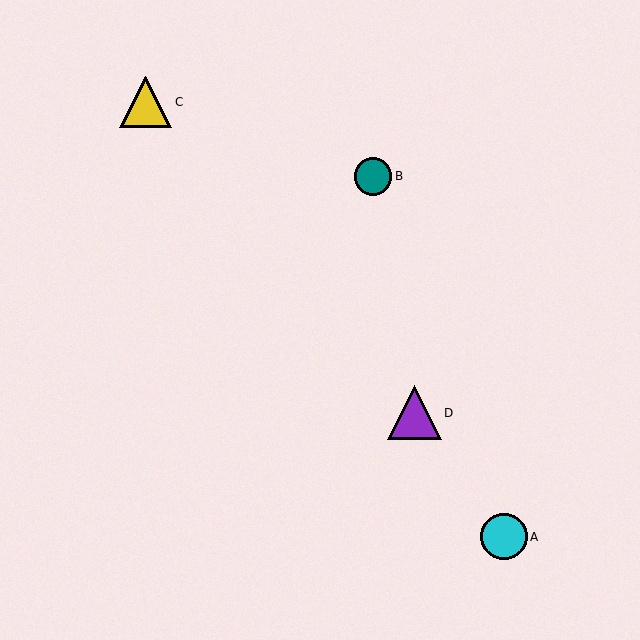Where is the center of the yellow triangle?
The center of the yellow triangle is at (146, 102).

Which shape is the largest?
The purple triangle (labeled D) is the largest.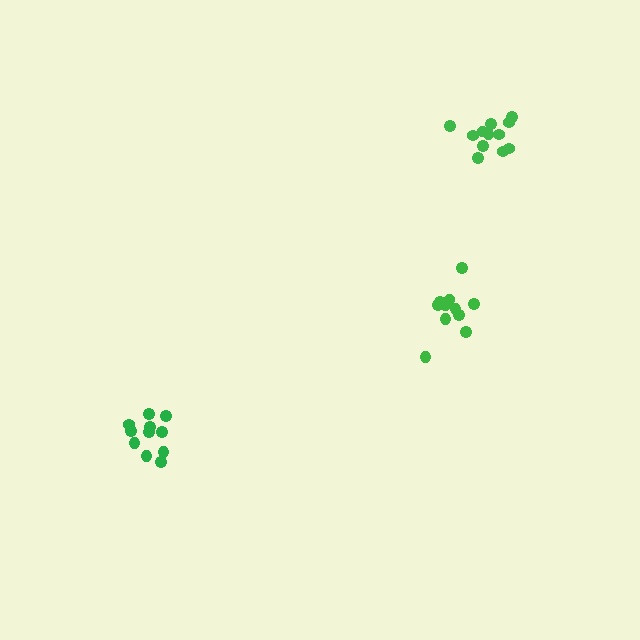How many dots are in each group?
Group 1: 11 dots, Group 2: 11 dots, Group 3: 12 dots (34 total).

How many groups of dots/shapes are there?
There are 3 groups.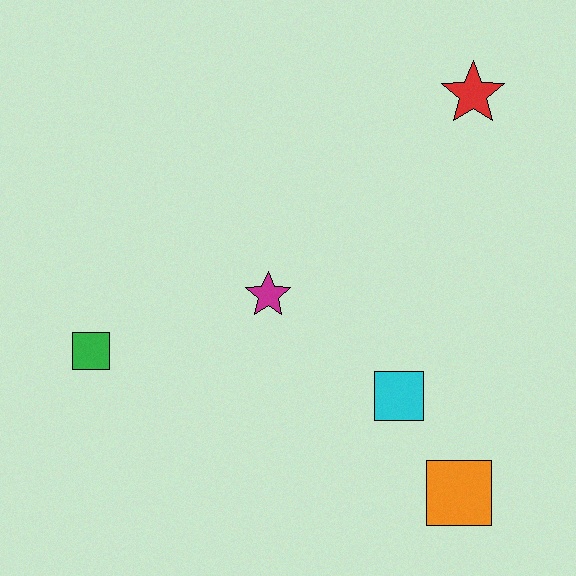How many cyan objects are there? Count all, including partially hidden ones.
There is 1 cyan object.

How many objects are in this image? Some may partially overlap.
There are 5 objects.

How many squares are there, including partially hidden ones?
There are 3 squares.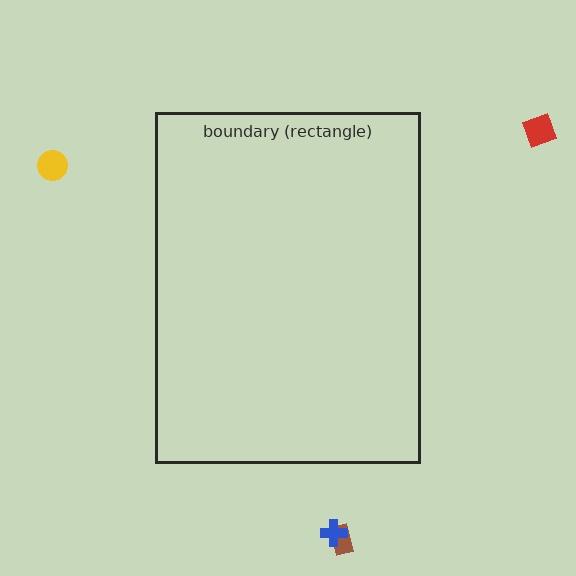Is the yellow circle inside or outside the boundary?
Outside.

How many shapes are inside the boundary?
0 inside, 4 outside.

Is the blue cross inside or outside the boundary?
Outside.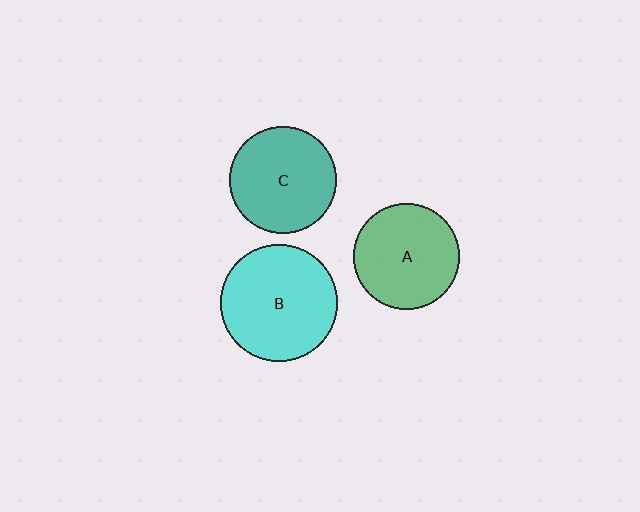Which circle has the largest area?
Circle B (cyan).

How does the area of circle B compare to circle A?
Approximately 1.2 times.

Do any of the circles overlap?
No, none of the circles overlap.